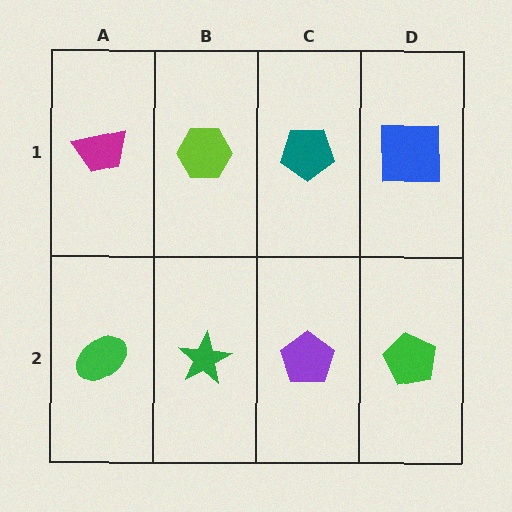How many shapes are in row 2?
4 shapes.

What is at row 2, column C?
A purple pentagon.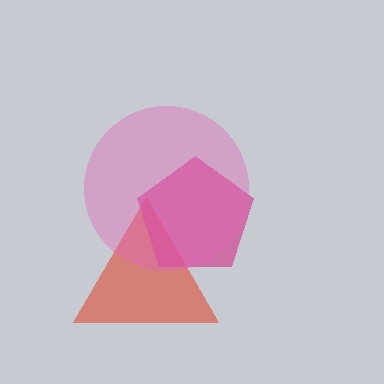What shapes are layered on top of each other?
The layered shapes are: a red triangle, a magenta pentagon, a pink circle.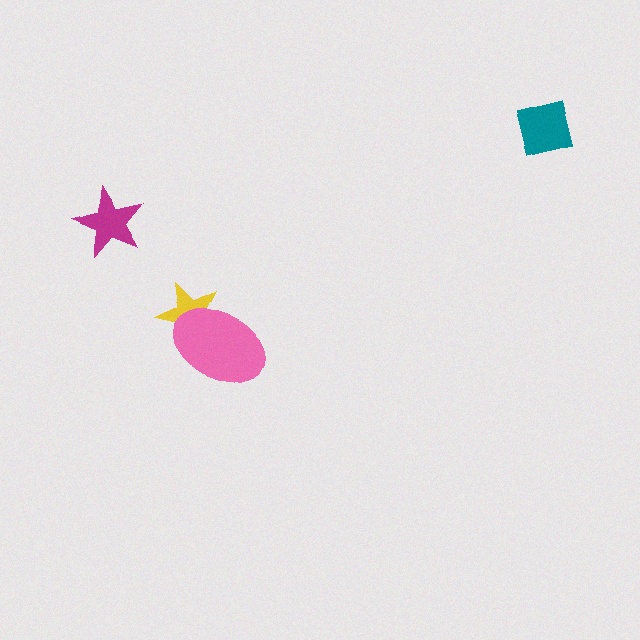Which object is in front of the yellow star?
The pink ellipse is in front of the yellow star.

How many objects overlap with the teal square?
0 objects overlap with the teal square.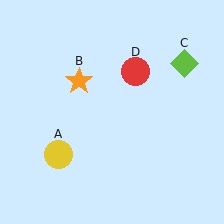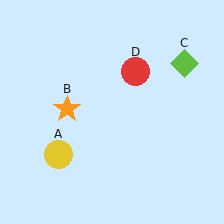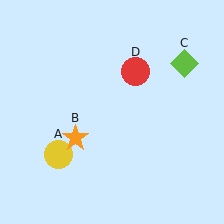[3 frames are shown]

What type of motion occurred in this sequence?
The orange star (object B) rotated counterclockwise around the center of the scene.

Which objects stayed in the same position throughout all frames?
Yellow circle (object A) and lime diamond (object C) and red circle (object D) remained stationary.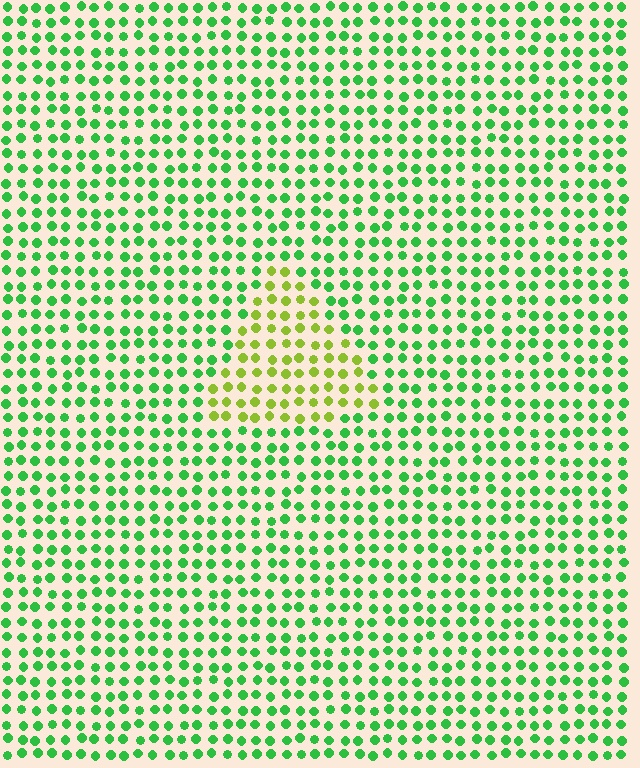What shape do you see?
I see a triangle.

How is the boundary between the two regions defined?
The boundary is defined purely by a slight shift in hue (about 46 degrees). Spacing, size, and orientation are identical on both sides.